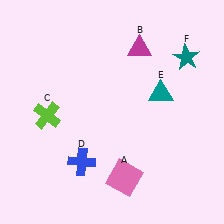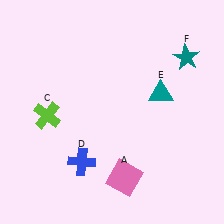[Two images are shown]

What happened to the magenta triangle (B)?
The magenta triangle (B) was removed in Image 2. It was in the top-right area of Image 1.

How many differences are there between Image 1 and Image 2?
There is 1 difference between the two images.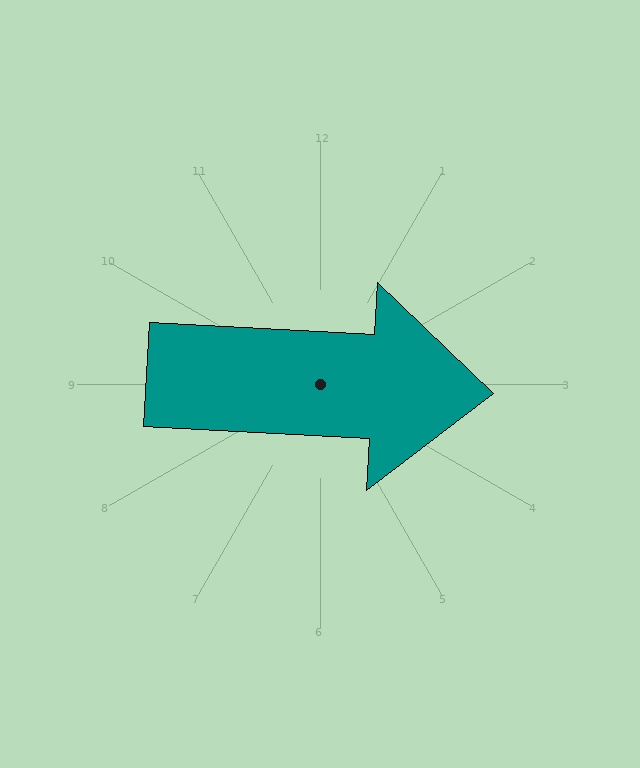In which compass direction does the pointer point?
East.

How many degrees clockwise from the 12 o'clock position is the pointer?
Approximately 93 degrees.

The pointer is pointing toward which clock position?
Roughly 3 o'clock.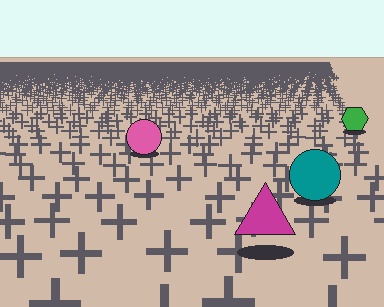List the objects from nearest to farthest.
From nearest to farthest: the magenta triangle, the teal circle, the pink circle, the green hexagon.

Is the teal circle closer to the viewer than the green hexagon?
Yes. The teal circle is closer — you can tell from the texture gradient: the ground texture is coarser near it.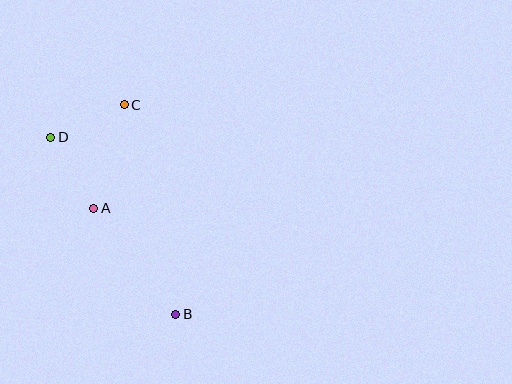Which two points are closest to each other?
Points C and D are closest to each other.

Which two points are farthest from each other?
Points B and D are farthest from each other.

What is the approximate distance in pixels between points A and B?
The distance between A and B is approximately 134 pixels.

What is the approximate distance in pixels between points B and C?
The distance between B and C is approximately 215 pixels.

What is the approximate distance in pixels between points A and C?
The distance between A and C is approximately 108 pixels.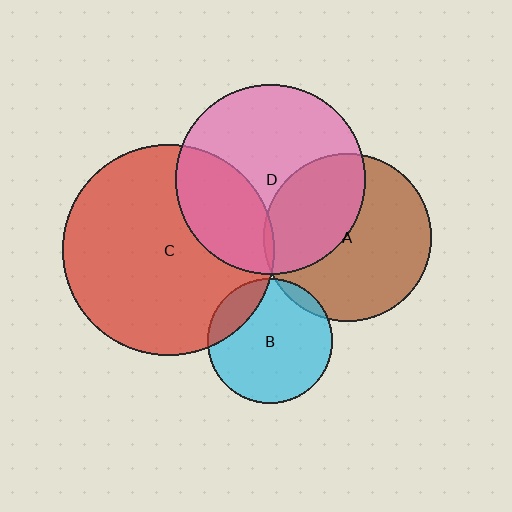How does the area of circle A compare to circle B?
Approximately 1.8 times.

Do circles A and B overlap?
Yes.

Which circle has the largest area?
Circle C (red).